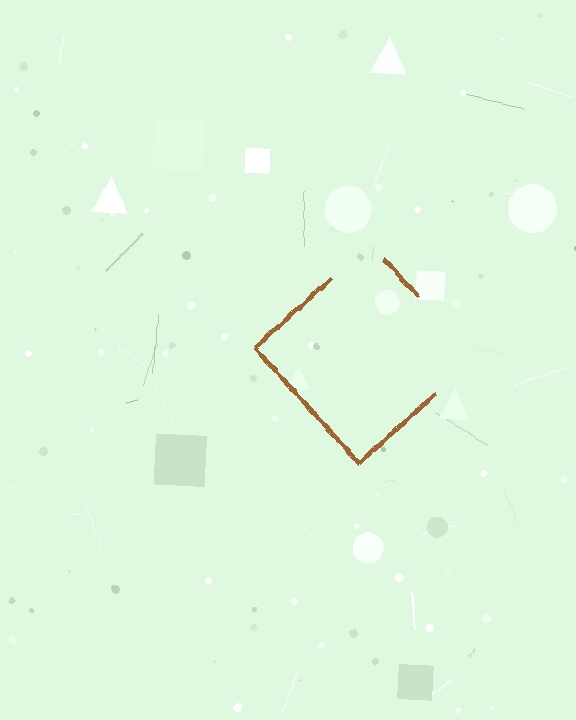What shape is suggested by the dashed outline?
The dashed outline suggests a diamond.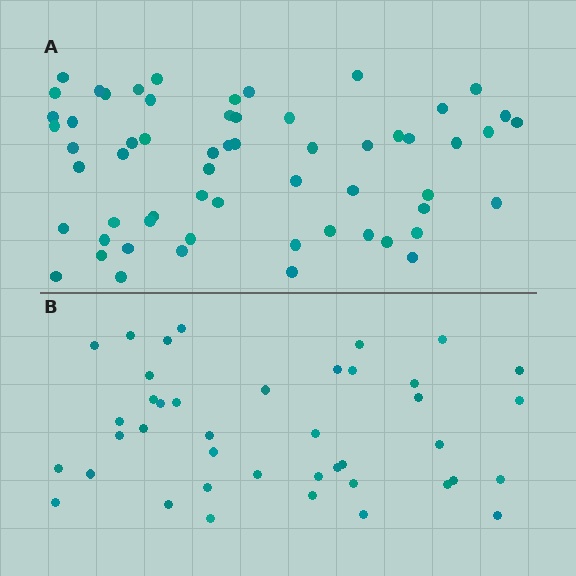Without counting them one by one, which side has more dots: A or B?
Region A (the top region) has more dots.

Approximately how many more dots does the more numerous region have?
Region A has approximately 20 more dots than region B.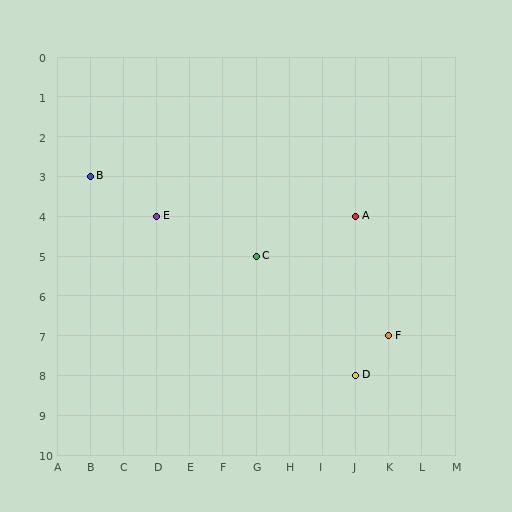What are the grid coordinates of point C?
Point C is at grid coordinates (G, 5).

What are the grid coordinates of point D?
Point D is at grid coordinates (J, 8).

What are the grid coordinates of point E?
Point E is at grid coordinates (D, 4).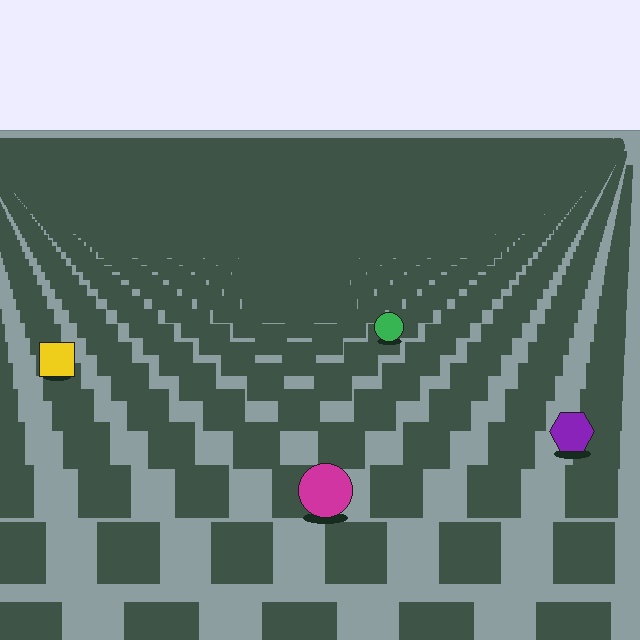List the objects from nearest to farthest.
From nearest to farthest: the magenta circle, the purple hexagon, the yellow square, the green circle.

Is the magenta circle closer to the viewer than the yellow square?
Yes. The magenta circle is closer — you can tell from the texture gradient: the ground texture is coarser near it.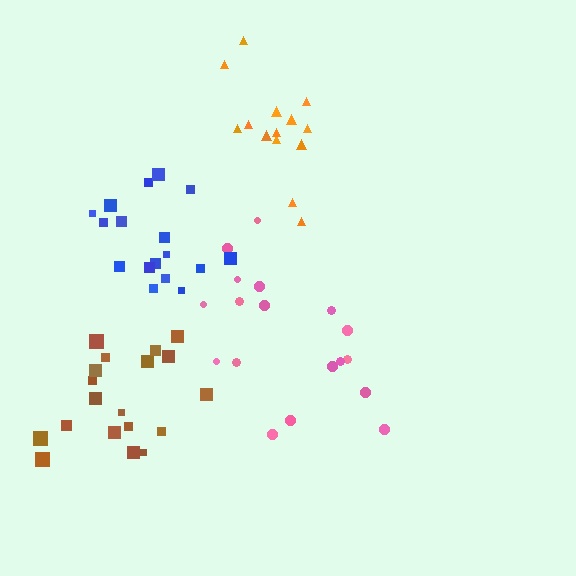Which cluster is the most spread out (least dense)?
Pink.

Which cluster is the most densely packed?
Orange.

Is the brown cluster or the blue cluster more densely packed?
Brown.